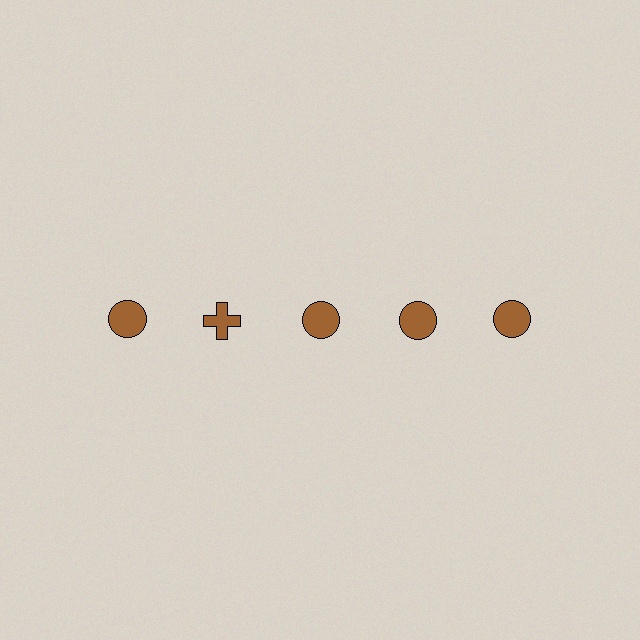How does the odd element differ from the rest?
It has a different shape: cross instead of circle.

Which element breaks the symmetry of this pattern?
The brown cross in the top row, second from left column breaks the symmetry. All other shapes are brown circles.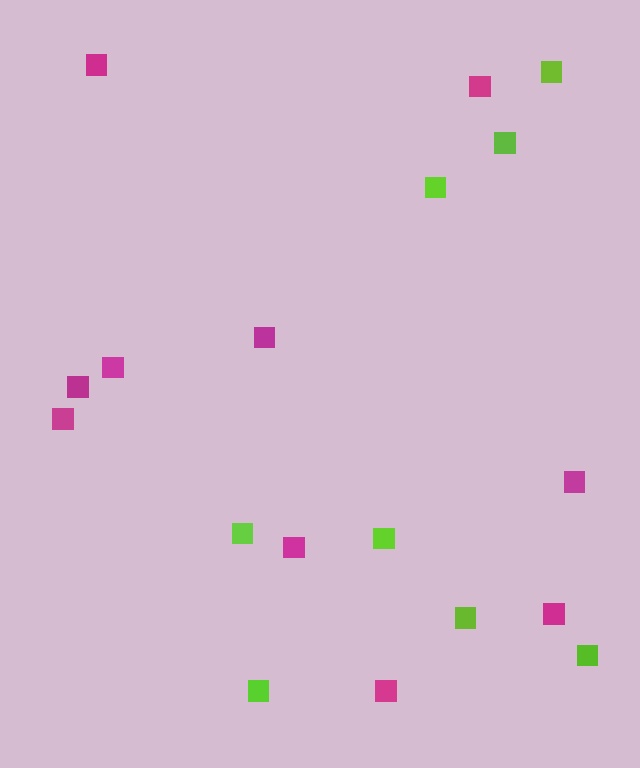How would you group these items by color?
There are 2 groups: one group of lime squares (8) and one group of magenta squares (10).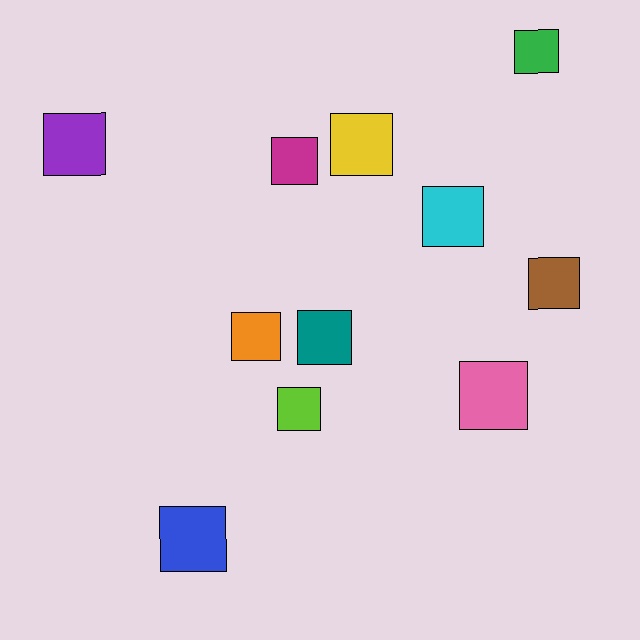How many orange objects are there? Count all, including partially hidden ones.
There is 1 orange object.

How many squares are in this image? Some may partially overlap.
There are 11 squares.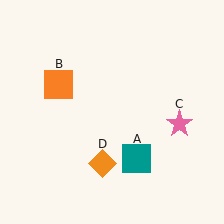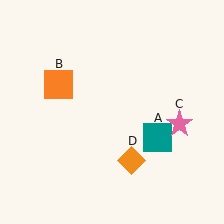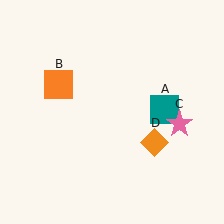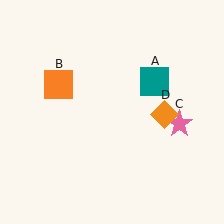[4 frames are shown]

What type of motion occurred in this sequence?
The teal square (object A), orange diamond (object D) rotated counterclockwise around the center of the scene.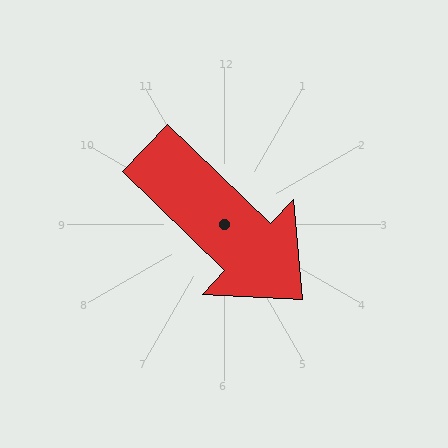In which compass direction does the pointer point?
Southeast.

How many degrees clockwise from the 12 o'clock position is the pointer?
Approximately 134 degrees.